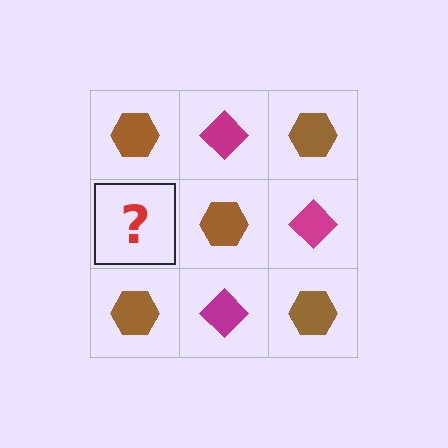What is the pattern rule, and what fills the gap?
The rule is that it alternates brown hexagon and magenta diamond in a checkerboard pattern. The gap should be filled with a magenta diamond.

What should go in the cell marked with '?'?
The missing cell should contain a magenta diamond.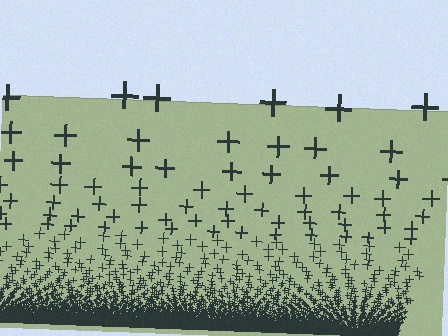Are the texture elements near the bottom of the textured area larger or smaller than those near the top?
Smaller. The gradient is inverted — elements near the bottom are smaller and denser.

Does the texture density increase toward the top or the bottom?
Density increases toward the bottom.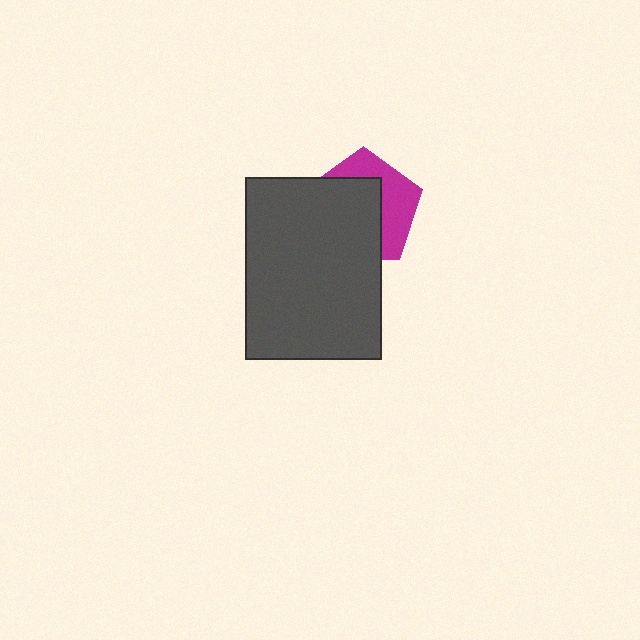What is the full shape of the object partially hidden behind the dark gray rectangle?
The partially hidden object is a magenta pentagon.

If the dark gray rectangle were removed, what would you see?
You would see the complete magenta pentagon.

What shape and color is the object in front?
The object in front is a dark gray rectangle.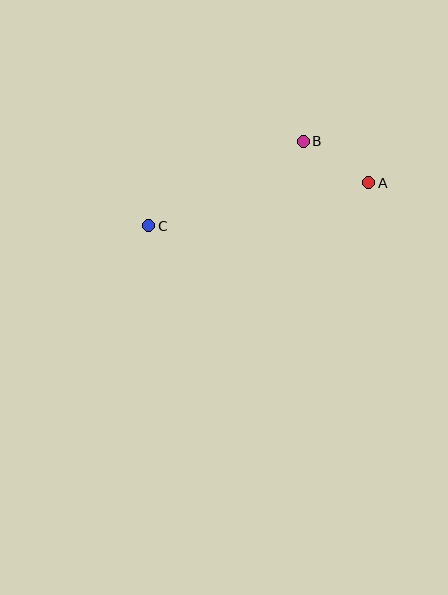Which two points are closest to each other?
Points A and B are closest to each other.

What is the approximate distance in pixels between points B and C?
The distance between B and C is approximately 176 pixels.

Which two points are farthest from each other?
Points A and C are farthest from each other.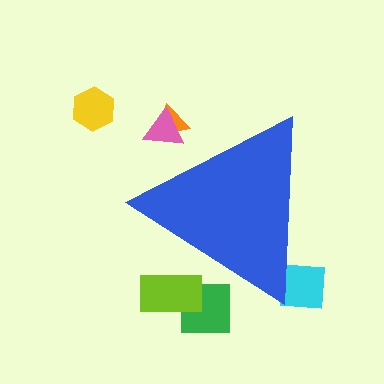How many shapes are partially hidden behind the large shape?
5 shapes are partially hidden.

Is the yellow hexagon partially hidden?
No, the yellow hexagon is fully visible.